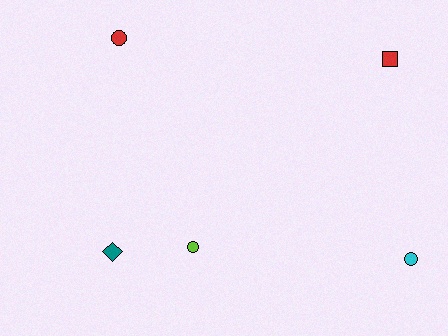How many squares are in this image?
There is 1 square.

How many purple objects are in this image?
There are no purple objects.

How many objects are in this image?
There are 5 objects.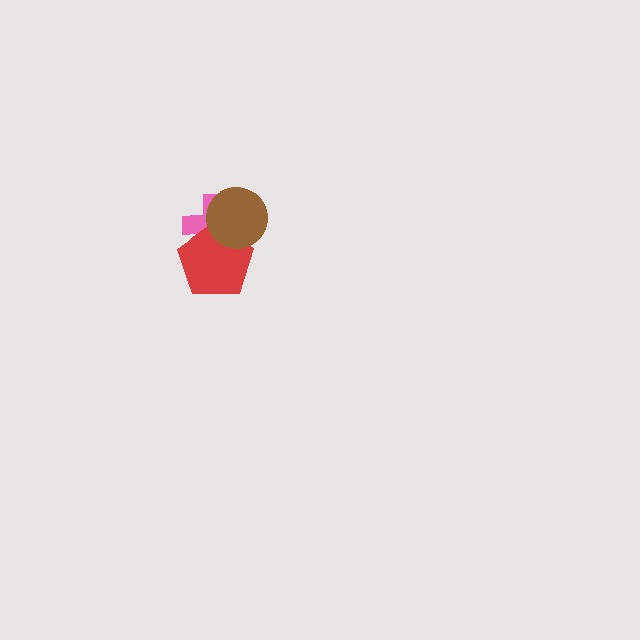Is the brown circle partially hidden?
No, no other shape covers it.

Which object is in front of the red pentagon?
The brown circle is in front of the red pentagon.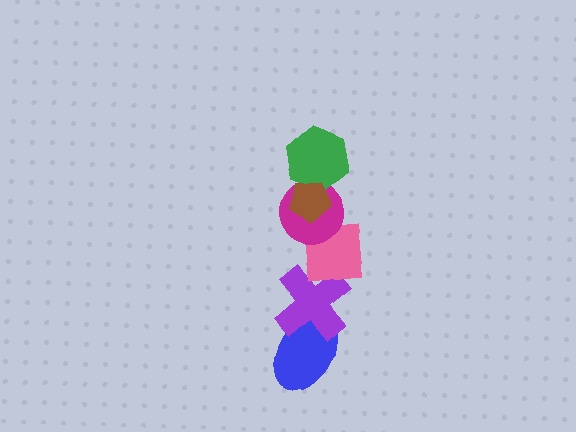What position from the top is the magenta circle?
The magenta circle is 3rd from the top.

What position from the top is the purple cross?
The purple cross is 5th from the top.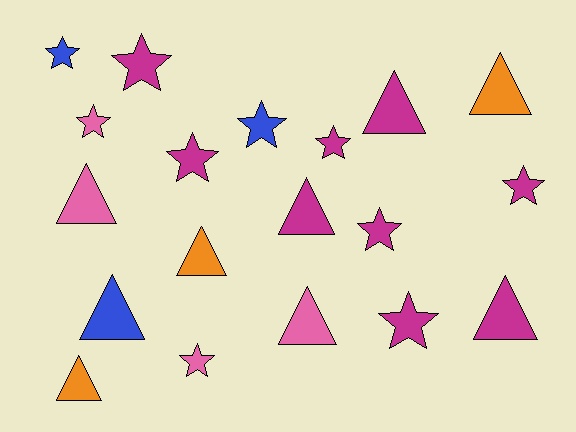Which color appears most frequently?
Magenta, with 9 objects.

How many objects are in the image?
There are 19 objects.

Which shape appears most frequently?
Star, with 10 objects.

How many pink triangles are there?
There are 2 pink triangles.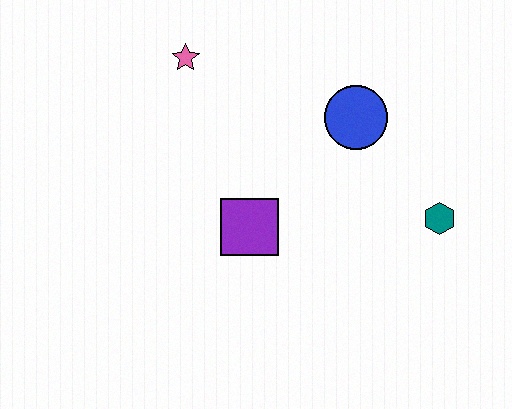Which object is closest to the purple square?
The blue circle is closest to the purple square.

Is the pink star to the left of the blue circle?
Yes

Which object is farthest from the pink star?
The teal hexagon is farthest from the pink star.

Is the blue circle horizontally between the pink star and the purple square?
No